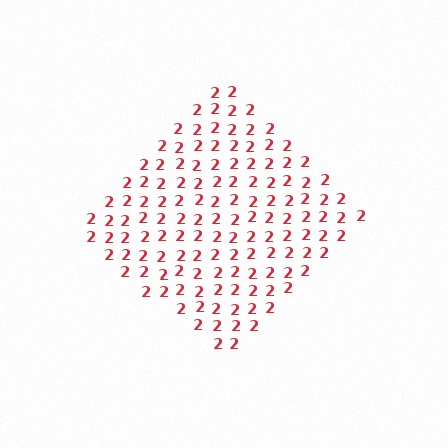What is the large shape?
The large shape is a diamond.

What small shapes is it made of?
It is made of small digit 2's.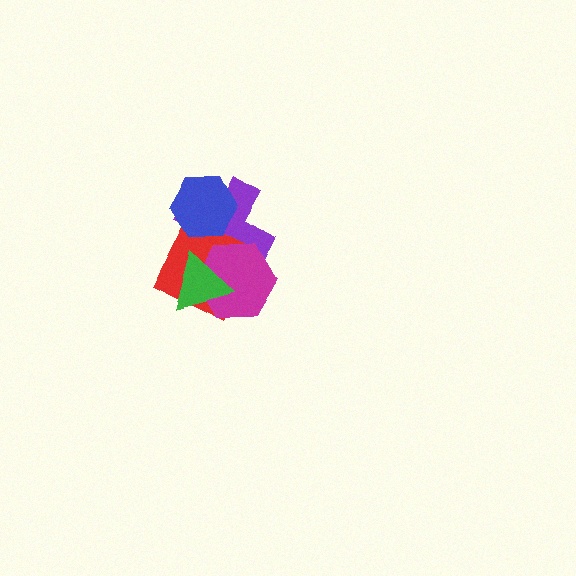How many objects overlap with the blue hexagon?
2 objects overlap with the blue hexagon.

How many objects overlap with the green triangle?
3 objects overlap with the green triangle.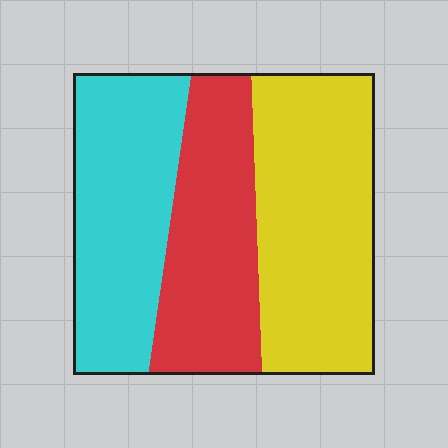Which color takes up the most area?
Yellow, at roughly 40%.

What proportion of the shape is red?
Red takes up about one quarter (1/4) of the shape.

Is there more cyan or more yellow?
Yellow.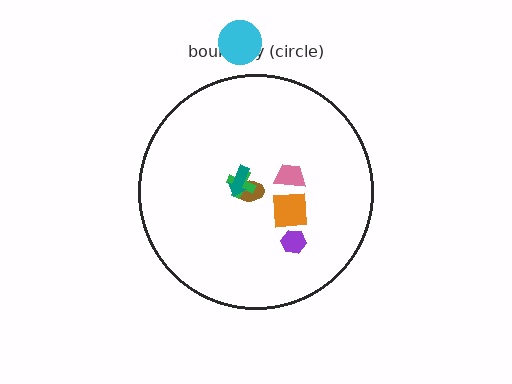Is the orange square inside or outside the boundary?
Inside.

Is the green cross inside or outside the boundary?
Inside.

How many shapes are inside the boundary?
6 inside, 1 outside.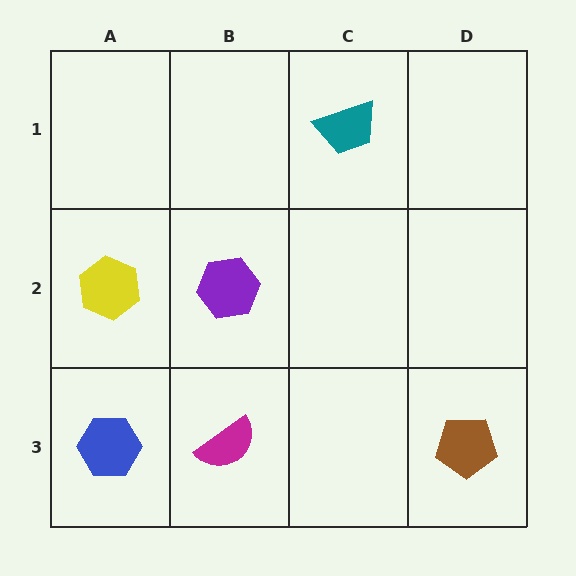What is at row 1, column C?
A teal trapezoid.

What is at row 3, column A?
A blue hexagon.